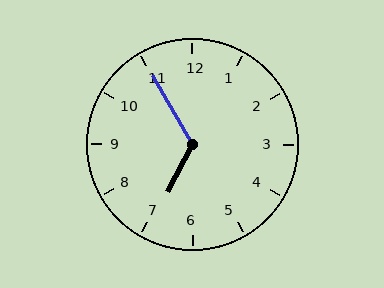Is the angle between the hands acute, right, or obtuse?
It is obtuse.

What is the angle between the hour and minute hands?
Approximately 122 degrees.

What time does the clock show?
6:55.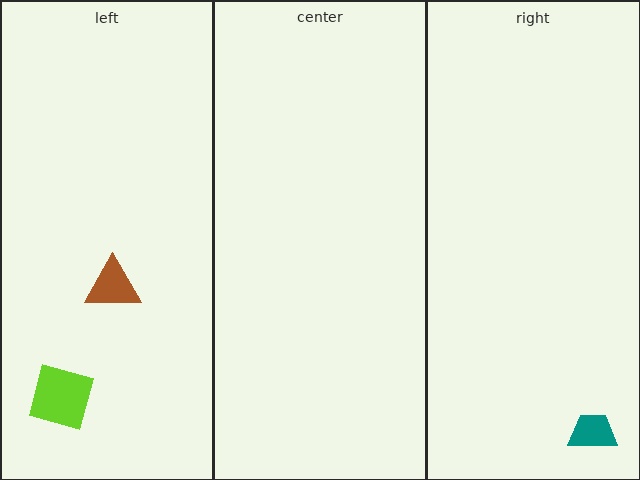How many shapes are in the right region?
1.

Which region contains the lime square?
The left region.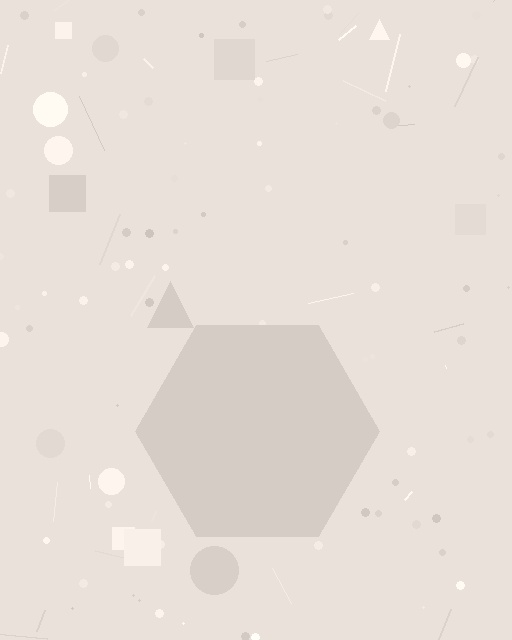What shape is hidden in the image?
A hexagon is hidden in the image.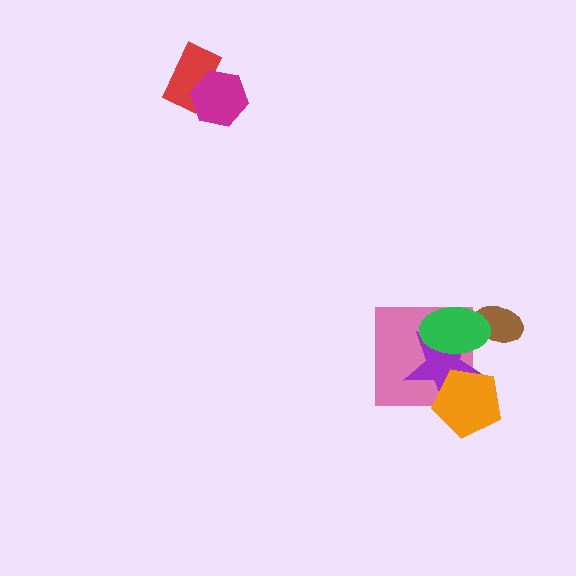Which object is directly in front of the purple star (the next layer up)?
The orange pentagon is directly in front of the purple star.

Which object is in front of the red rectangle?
The magenta hexagon is in front of the red rectangle.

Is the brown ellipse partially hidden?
Yes, it is partially covered by another shape.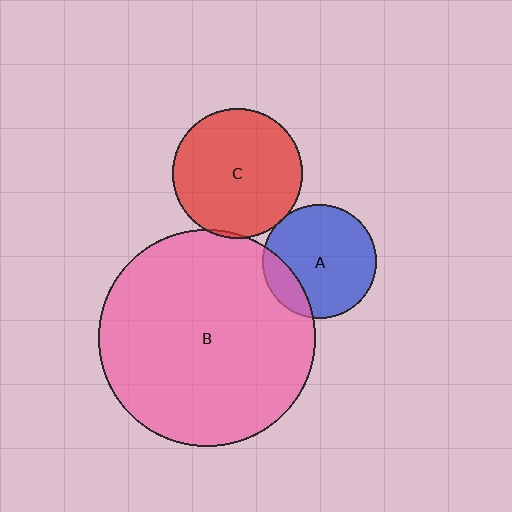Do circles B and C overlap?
Yes.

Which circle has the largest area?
Circle B (pink).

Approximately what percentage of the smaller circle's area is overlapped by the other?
Approximately 5%.